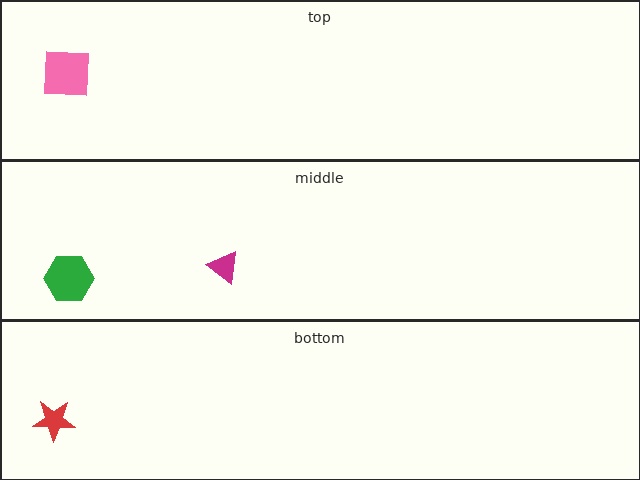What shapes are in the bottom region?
The red star.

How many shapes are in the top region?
1.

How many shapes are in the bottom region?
1.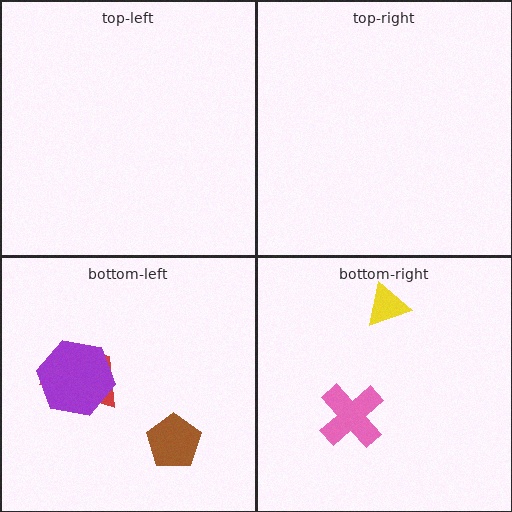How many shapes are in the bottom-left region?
3.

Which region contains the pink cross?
The bottom-right region.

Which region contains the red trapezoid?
The bottom-left region.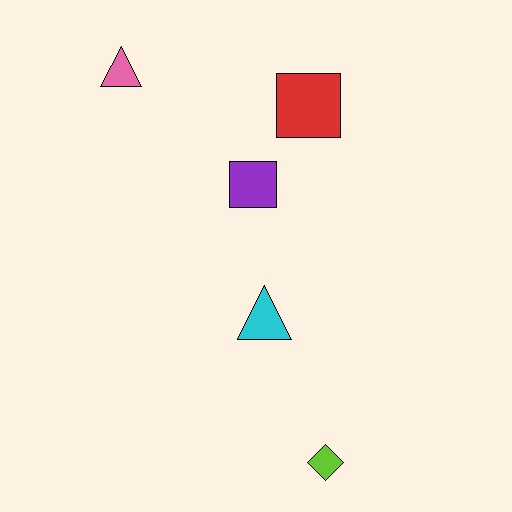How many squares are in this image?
There are 2 squares.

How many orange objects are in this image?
There are no orange objects.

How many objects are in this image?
There are 5 objects.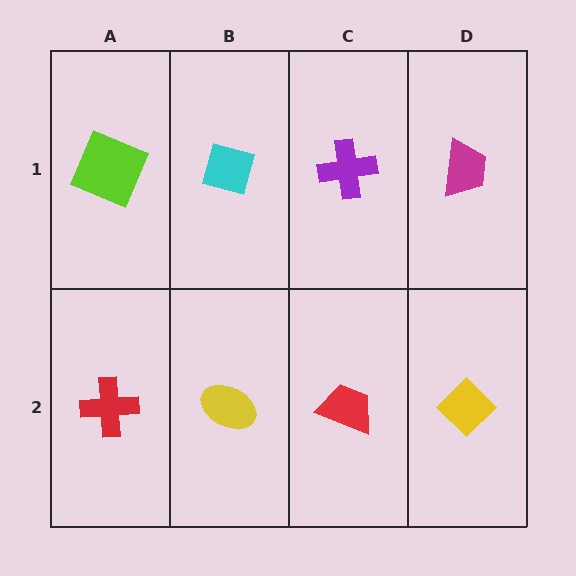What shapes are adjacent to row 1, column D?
A yellow diamond (row 2, column D), a purple cross (row 1, column C).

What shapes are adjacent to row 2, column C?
A purple cross (row 1, column C), a yellow ellipse (row 2, column B), a yellow diamond (row 2, column D).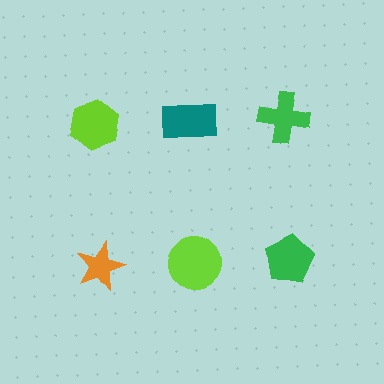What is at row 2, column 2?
A lime circle.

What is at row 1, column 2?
A teal rectangle.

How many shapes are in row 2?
3 shapes.